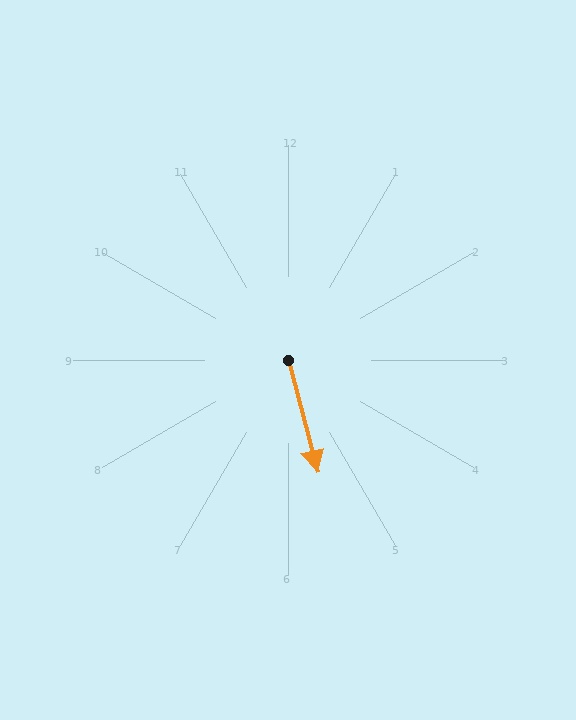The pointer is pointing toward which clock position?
Roughly 6 o'clock.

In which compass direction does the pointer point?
South.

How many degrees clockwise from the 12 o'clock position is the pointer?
Approximately 165 degrees.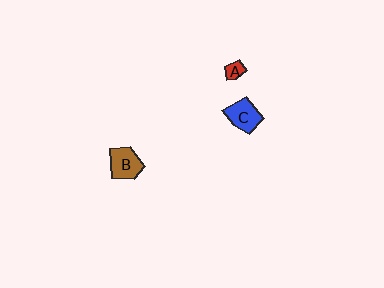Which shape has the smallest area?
Shape A (red).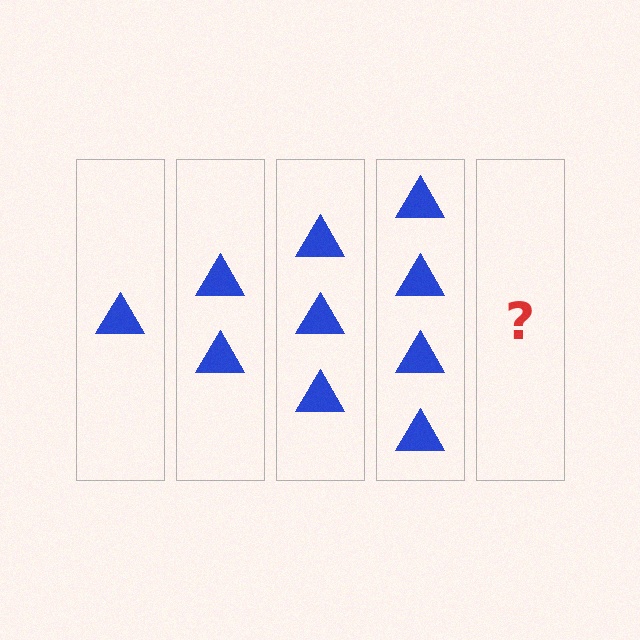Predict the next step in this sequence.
The next step is 5 triangles.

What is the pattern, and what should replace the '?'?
The pattern is that each step adds one more triangle. The '?' should be 5 triangles.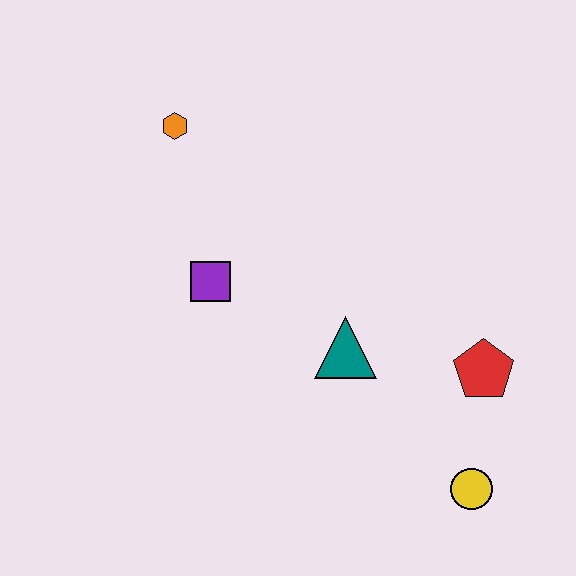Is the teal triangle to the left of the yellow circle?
Yes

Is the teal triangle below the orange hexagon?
Yes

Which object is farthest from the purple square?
The yellow circle is farthest from the purple square.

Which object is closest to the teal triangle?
The red pentagon is closest to the teal triangle.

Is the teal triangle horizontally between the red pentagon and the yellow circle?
No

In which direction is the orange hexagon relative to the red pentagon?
The orange hexagon is to the left of the red pentagon.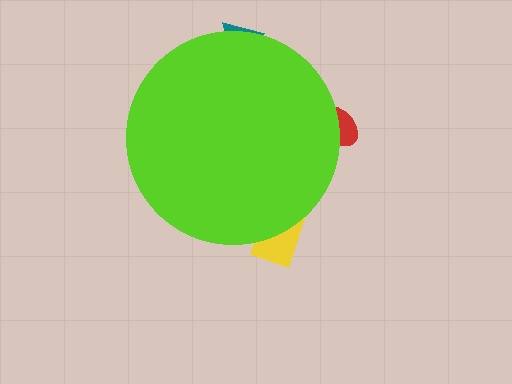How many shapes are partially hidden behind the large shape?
3 shapes are partially hidden.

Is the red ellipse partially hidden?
Yes, the red ellipse is partially hidden behind the lime circle.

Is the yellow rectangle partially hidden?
Yes, the yellow rectangle is partially hidden behind the lime circle.